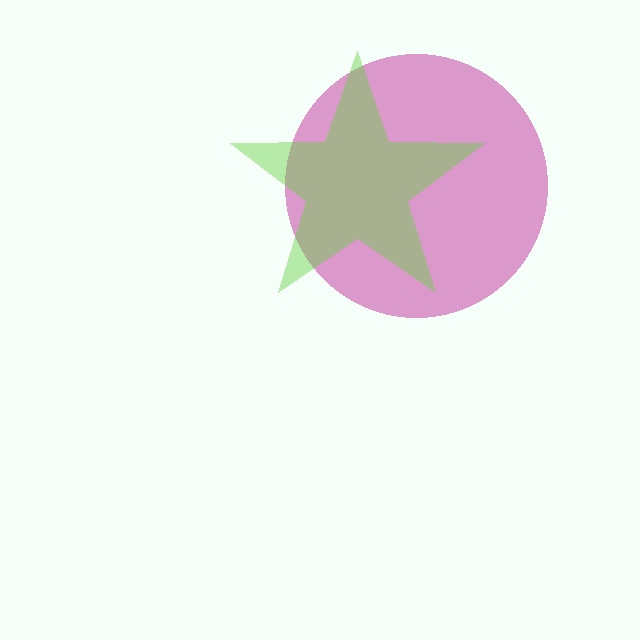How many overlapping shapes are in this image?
There are 2 overlapping shapes in the image.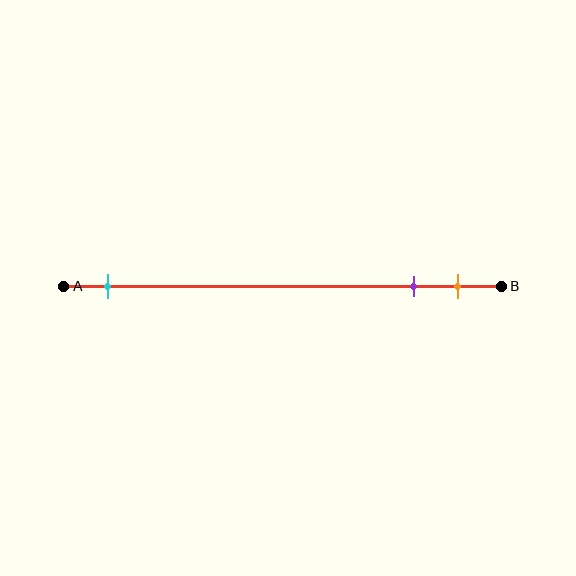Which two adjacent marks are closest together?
The purple and orange marks are the closest adjacent pair.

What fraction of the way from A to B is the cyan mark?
The cyan mark is approximately 10% (0.1) of the way from A to B.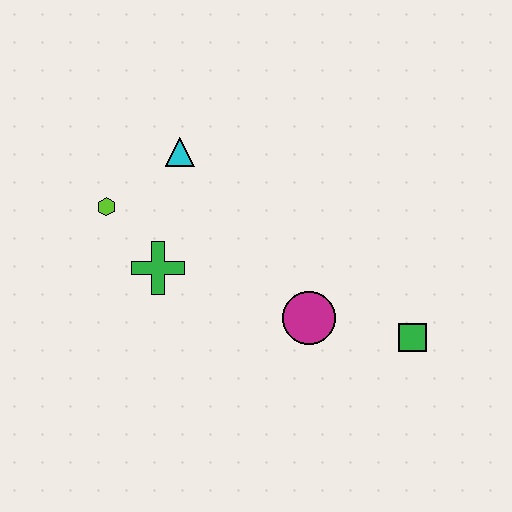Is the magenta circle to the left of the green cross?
No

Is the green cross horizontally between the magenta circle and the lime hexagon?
Yes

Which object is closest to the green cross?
The lime hexagon is closest to the green cross.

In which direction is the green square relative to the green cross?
The green square is to the right of the green cross.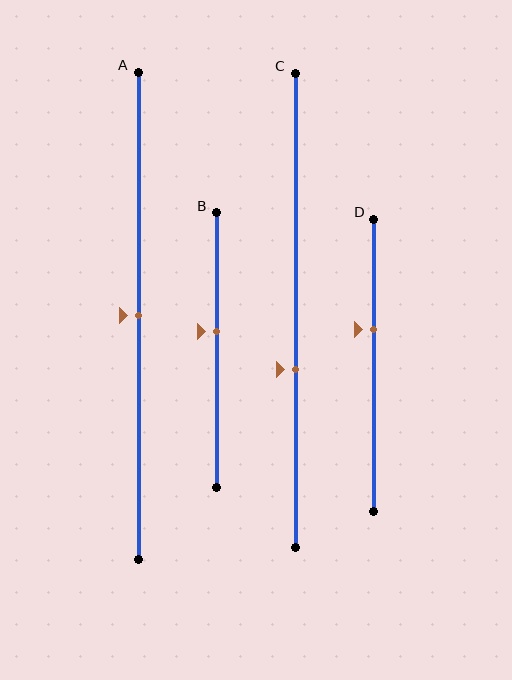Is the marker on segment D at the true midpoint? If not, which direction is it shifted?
No, the marker on segment D is shifted upward by about 12% of the segment length.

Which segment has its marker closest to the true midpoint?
Segment A has its marker closest to the true midpoint.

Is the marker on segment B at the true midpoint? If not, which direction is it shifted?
No, the marker on segment B is shifted upward by about 7% of the segment length.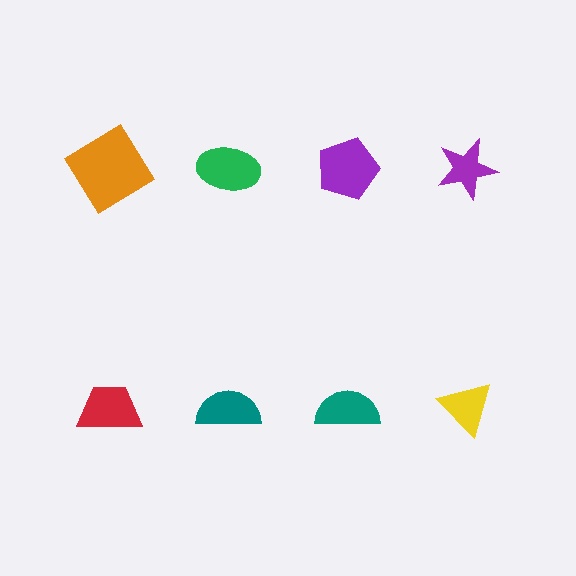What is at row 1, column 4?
A purple star.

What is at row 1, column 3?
A purple pentagon.